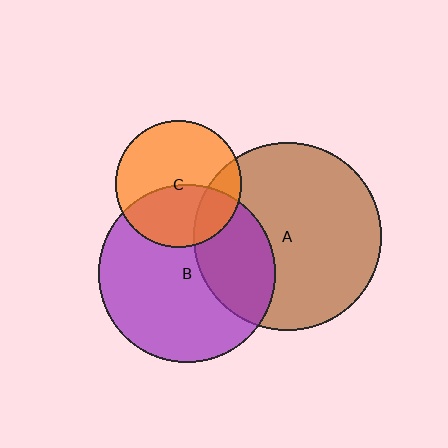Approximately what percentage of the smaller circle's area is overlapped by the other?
Approximately 40%.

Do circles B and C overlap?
Yes.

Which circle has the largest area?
Circle A (brown).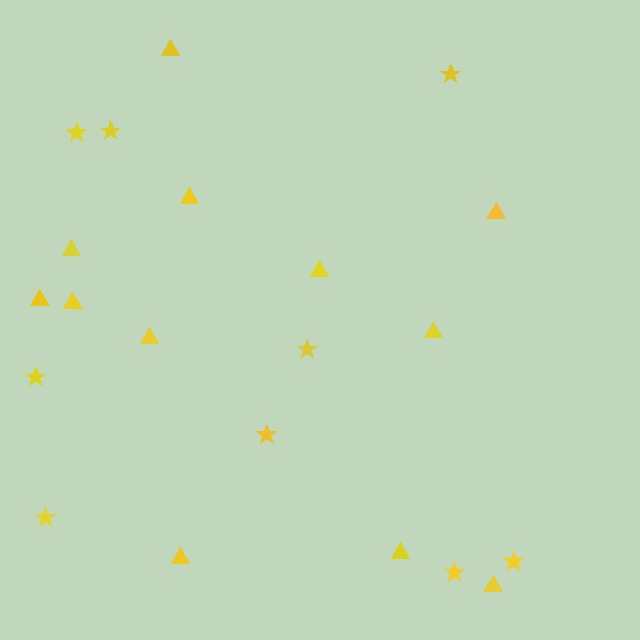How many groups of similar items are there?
There are 2 groups: one group of stars (9) and one group of triangles (12).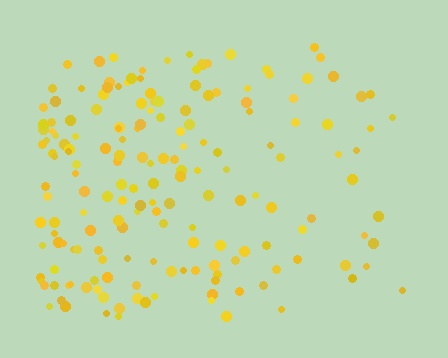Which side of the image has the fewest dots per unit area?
The right.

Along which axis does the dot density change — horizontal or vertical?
Horizontal.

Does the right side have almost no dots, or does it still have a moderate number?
Still a moderate number, just noticeably fewer than the left.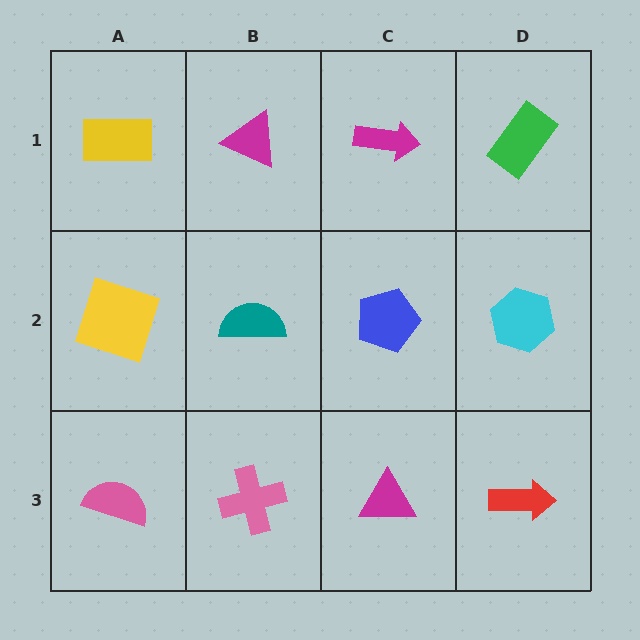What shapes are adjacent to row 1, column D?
A cyan hexagon (row 2, column D), a magenta arrow (row 1, column C).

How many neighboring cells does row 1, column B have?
3.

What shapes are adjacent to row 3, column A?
A yellow square (row 2, column A), a pink cross (row 3, column B).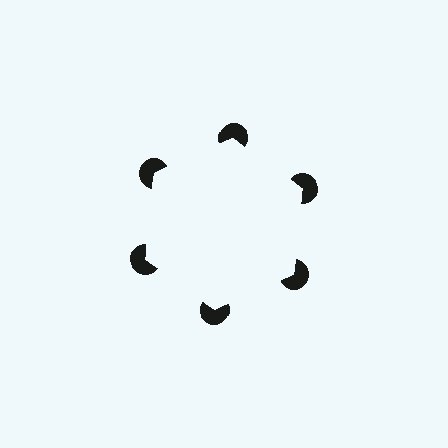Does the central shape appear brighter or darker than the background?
It typically appears slightly brighter than the background, even though no actual brightness change is drawn.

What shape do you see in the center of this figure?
An illusory hexagon — its edges are inferred from the aligned wedge cuts in the pac-man discs, not physically drawn.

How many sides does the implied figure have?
6 sides.